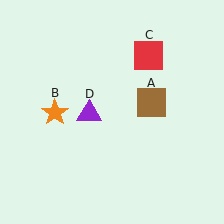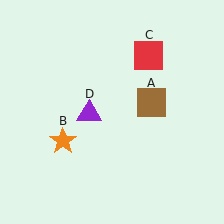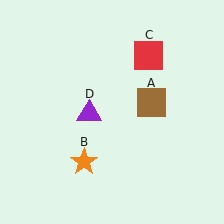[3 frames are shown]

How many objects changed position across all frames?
1 object changed position: orange star (object B).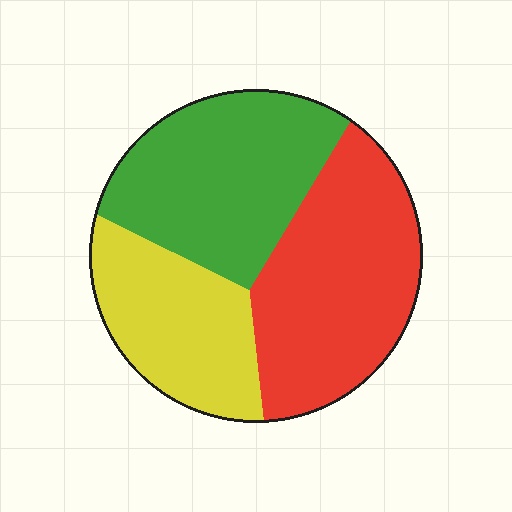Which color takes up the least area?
Yellow, at roughly 25%.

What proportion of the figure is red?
Red takes up between a third and a half of the figure.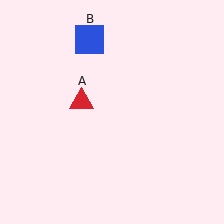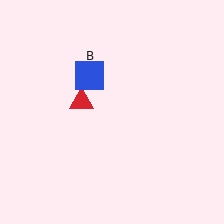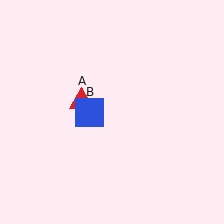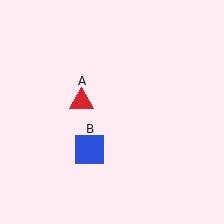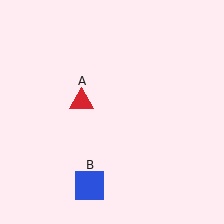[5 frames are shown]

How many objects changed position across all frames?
1 object changed position: blue square (object B).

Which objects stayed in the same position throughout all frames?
Red triangle (object A) remained stationary.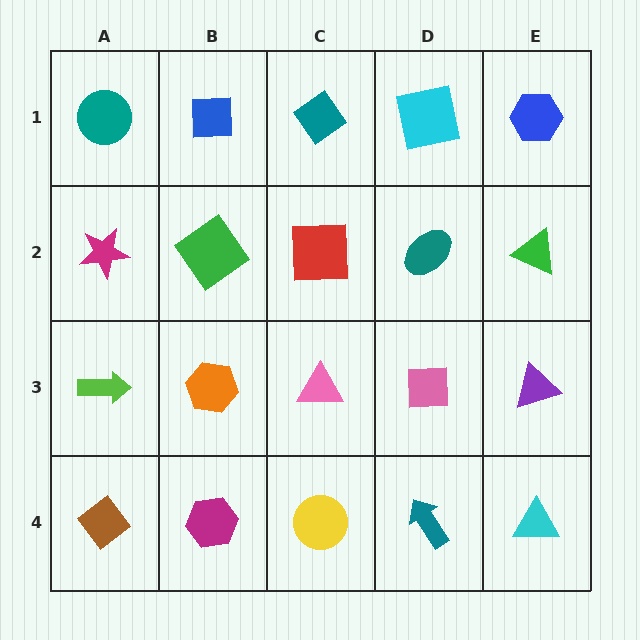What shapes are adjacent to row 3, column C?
A red square (row 2, column C), a yellow circle (row 4, column C), an orange hexagon (row 3, column B), a pink square (row 3, column D).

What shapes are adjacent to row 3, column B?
A green diamond (row 2, column B), a magenta hexagon (row 4, column B), a lime arrow (row 3, column A), a pink triangle (row 3, column C).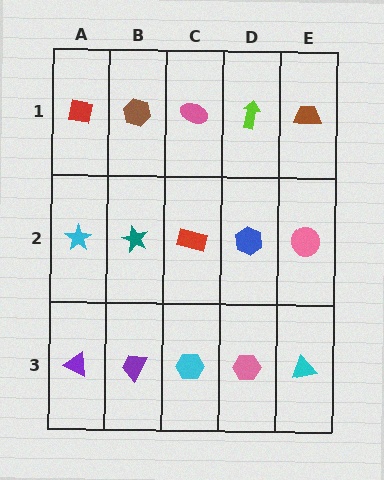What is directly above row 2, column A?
A red square.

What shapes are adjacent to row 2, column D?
A lime arrow (row 1, column D), a pink hexagon (row 3, column D), a red rectangle (row 2, column C), a pink circle (row 2, column E).